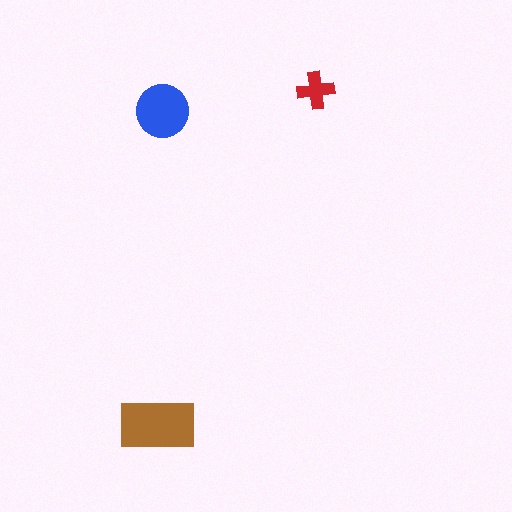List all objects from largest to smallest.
The brown rectangle, the blue circle, the red cross.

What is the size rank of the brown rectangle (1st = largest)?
1st.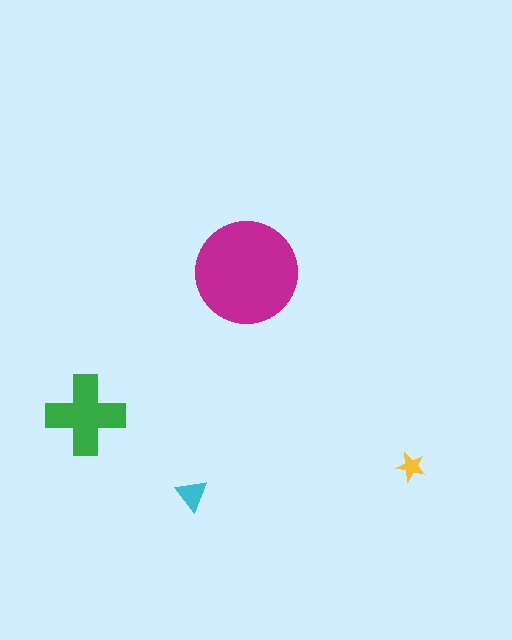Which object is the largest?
The magenta circle.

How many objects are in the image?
There are 4 objects in the image.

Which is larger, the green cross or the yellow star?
The green cross.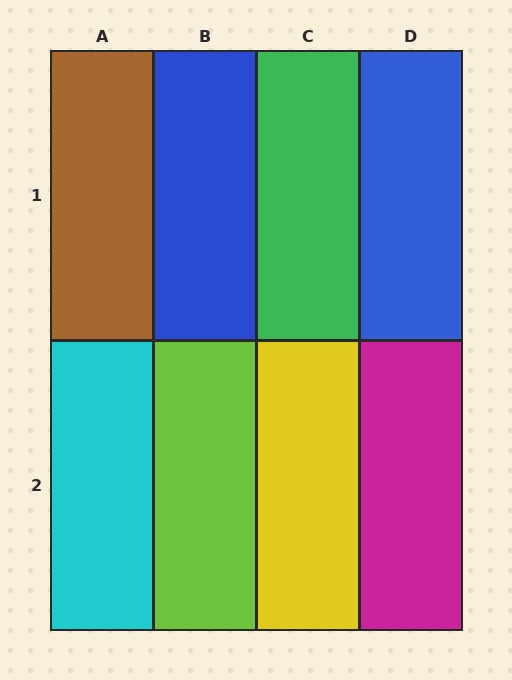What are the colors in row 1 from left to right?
Brown, blue, green, blue.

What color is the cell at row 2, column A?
Cyan.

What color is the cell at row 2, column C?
Yellow.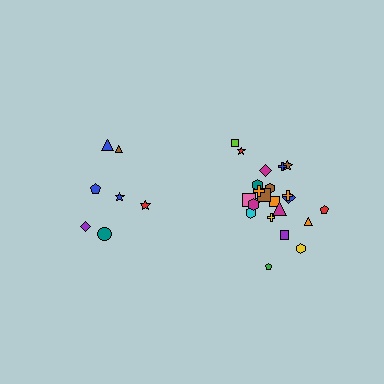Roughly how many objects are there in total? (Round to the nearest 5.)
Roughly 30 objects in total.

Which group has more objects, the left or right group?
The right group.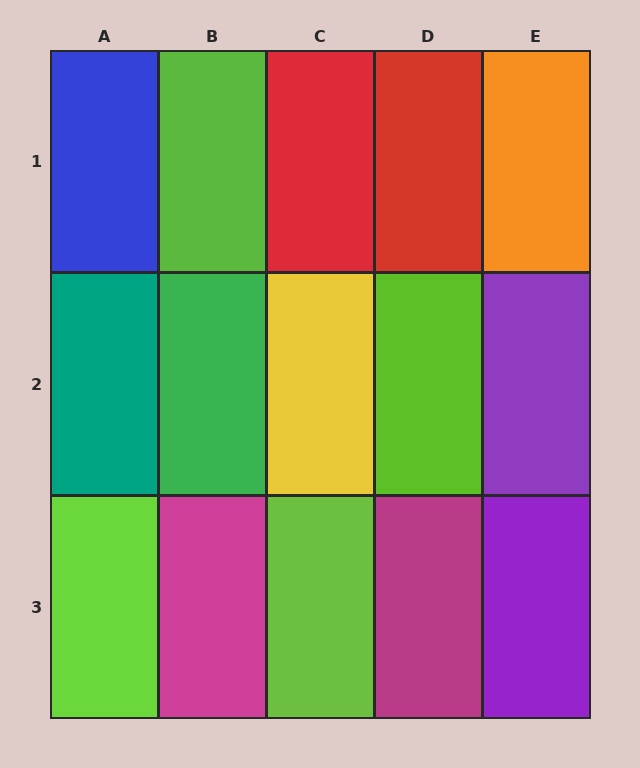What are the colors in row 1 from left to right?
Blue, lime, red, red, orange.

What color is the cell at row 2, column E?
Purple.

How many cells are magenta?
2 cells are magenta.